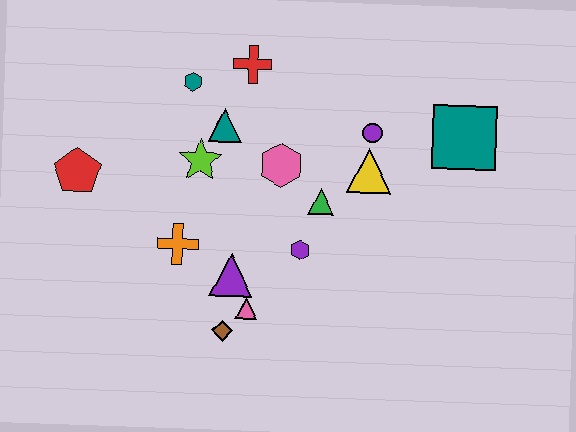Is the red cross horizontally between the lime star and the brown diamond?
No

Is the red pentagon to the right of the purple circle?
No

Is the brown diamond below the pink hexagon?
Yes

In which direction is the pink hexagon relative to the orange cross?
The pink hexagon is to the right of the orange cross.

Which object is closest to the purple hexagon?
The green triangle is closest to the purple hexagon.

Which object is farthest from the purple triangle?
The teal square is farthest from the purple triangle.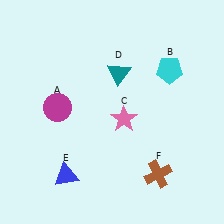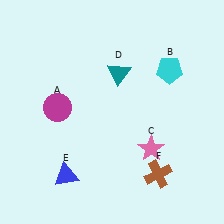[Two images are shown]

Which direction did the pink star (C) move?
The pink star (C) moved down.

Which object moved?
The pink star (C) moved down.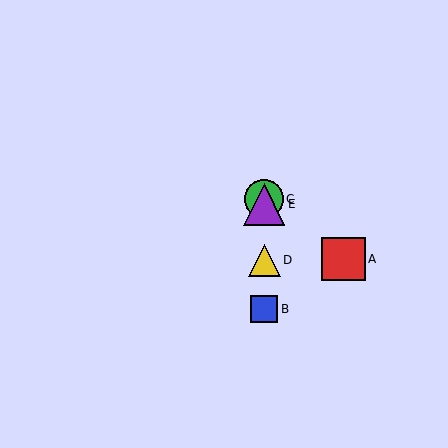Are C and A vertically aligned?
No, C is at x≈264 and A is at x≈343.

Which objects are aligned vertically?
Objects B, C, D, E are aligned vertically.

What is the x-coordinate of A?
Object A is at x≈343.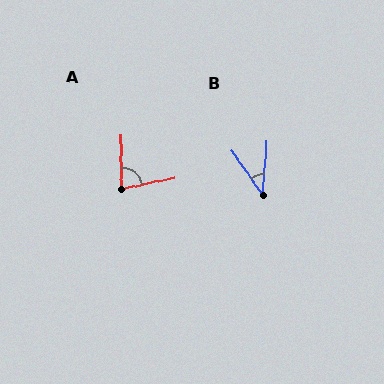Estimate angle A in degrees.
Approximately 78 degrees.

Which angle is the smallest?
B, at approximately 40 degrees.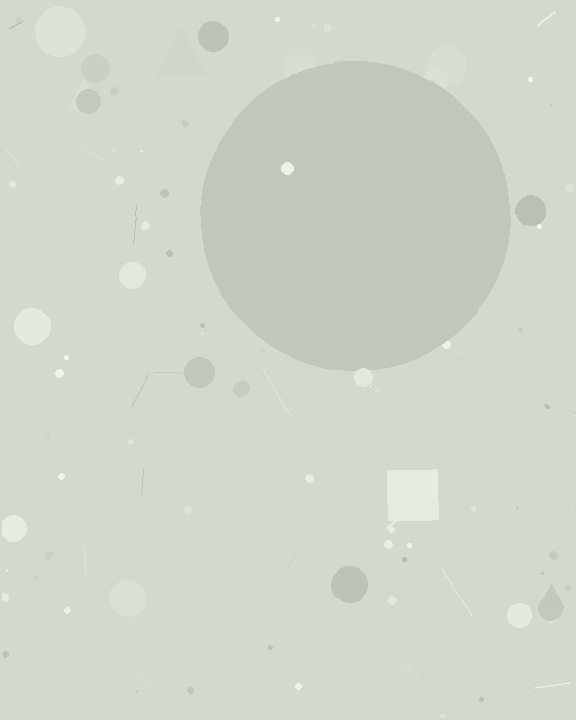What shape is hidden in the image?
A circle is hidden in the image.